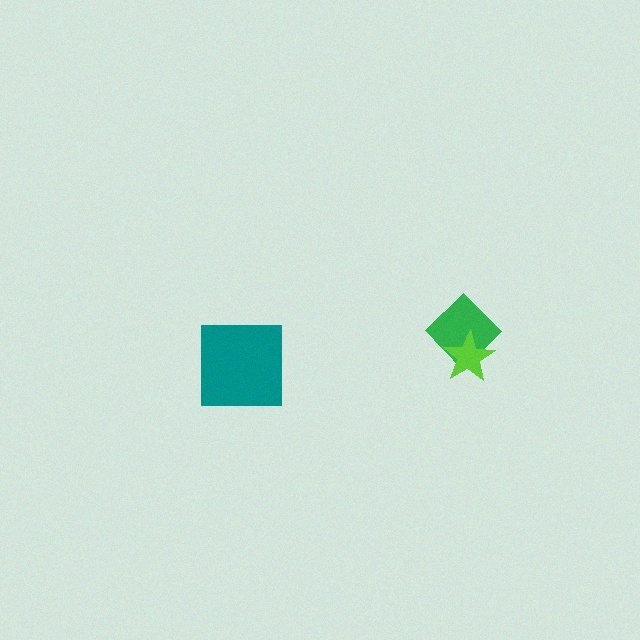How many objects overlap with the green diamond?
1 object overlaps with the green diamond.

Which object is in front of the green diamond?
The lime star is in front of the green diamond.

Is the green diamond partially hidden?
Yes, it is partially covered by another shape.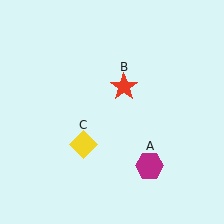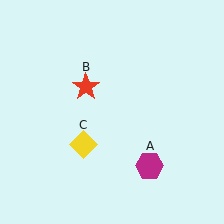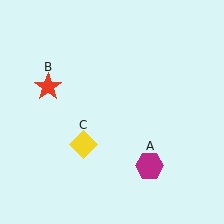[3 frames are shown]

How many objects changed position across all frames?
1 object changed position: red star (object B).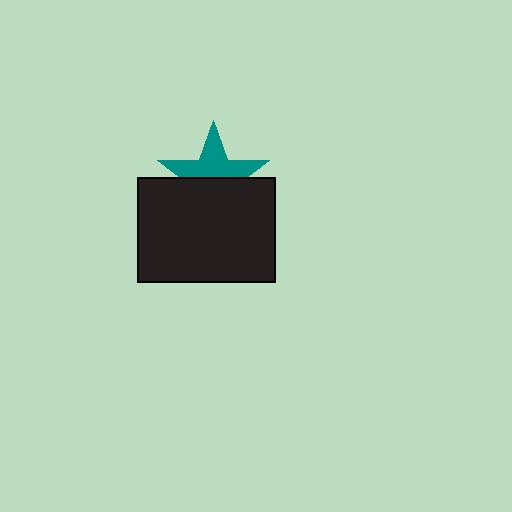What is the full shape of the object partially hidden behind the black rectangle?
The partially hidden object is a teal star.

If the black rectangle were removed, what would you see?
You would see the complete teal star.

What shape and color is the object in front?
The object in front is a black rectangle.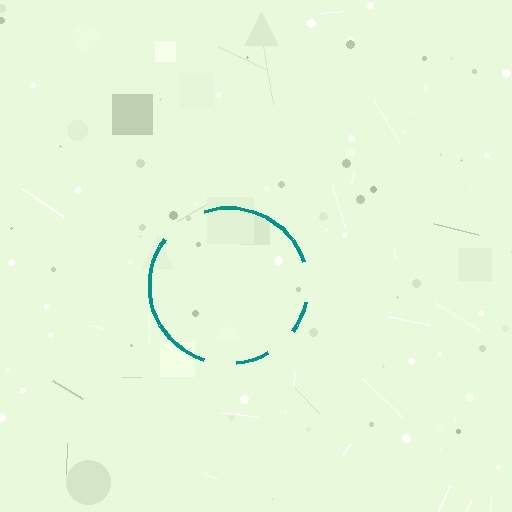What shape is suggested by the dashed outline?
The dashed outline suggests a circle.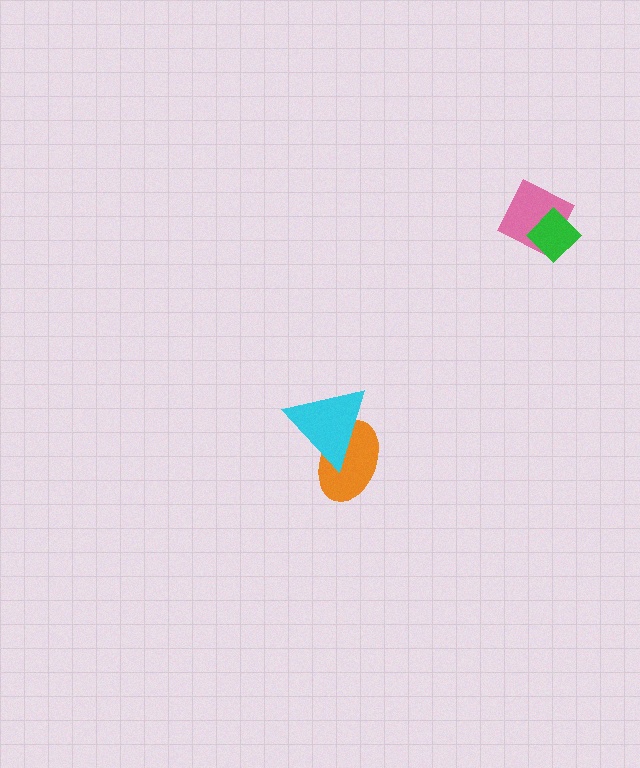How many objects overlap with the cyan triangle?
1 object overlaps with the cyan triangle.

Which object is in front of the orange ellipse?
The cyan triangle is in front of the orange ellipse.